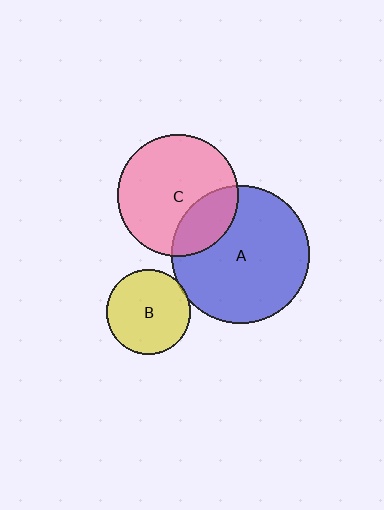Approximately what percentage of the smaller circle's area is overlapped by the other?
Approximately 25%.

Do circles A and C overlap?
Yes.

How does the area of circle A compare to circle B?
Approximately 2.7 times.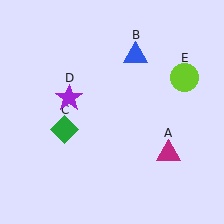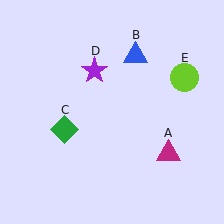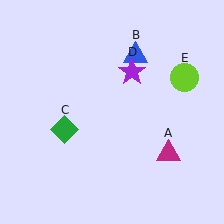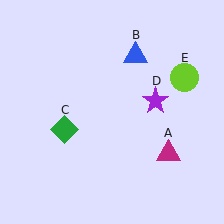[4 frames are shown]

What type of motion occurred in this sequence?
The purple star (object D) rotated clockwise around the center of the scene.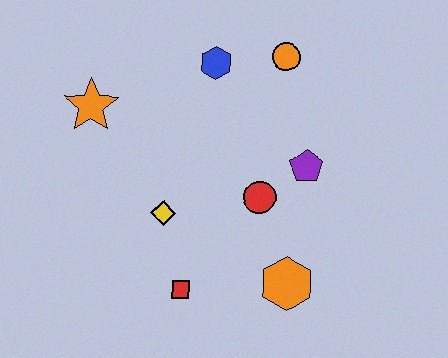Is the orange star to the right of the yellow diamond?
No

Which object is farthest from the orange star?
The orange hexagon is farthest from the orange star.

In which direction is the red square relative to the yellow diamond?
The red square is below the yellow diamond.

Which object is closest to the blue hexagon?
The orange circle is closest to the blue hexagon.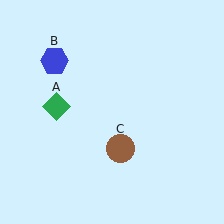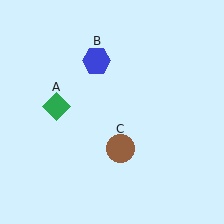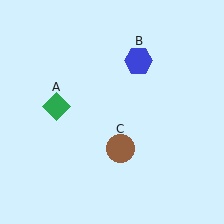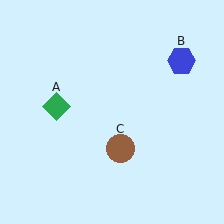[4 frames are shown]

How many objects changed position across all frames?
1 object changed position: blue hexagon (object B).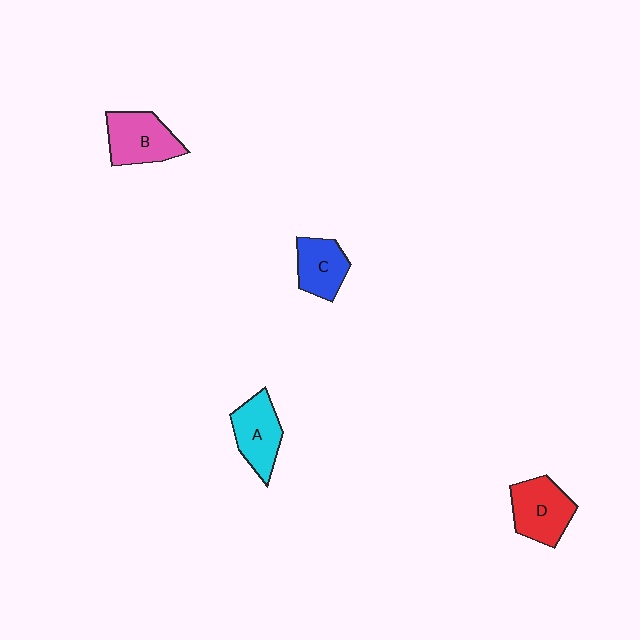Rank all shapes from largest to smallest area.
From largest to smallest: B (pink), D (red), A (cyan), C (blue).